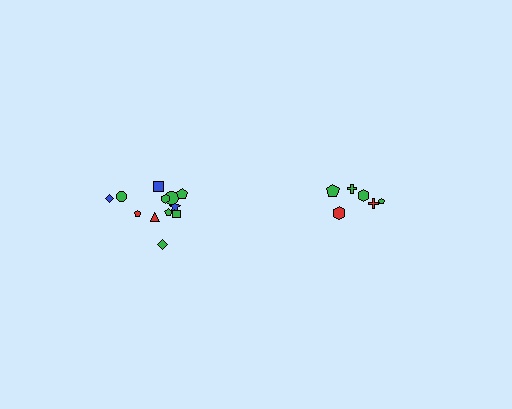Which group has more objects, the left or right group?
The left group.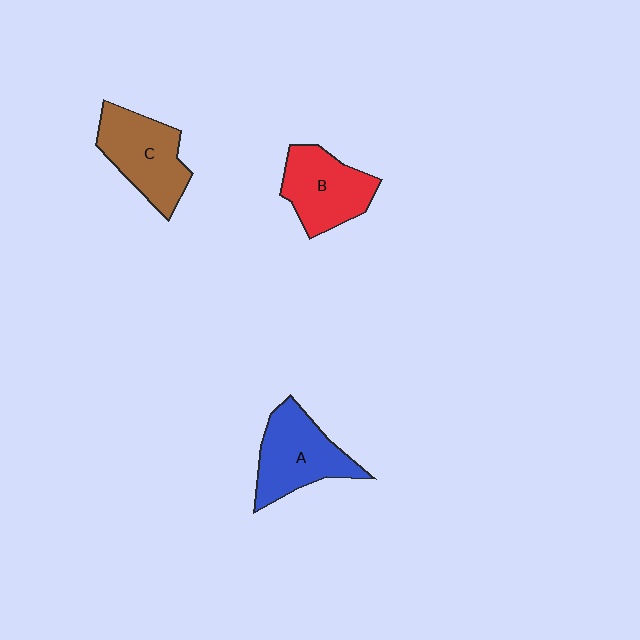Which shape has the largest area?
Shape A (blue).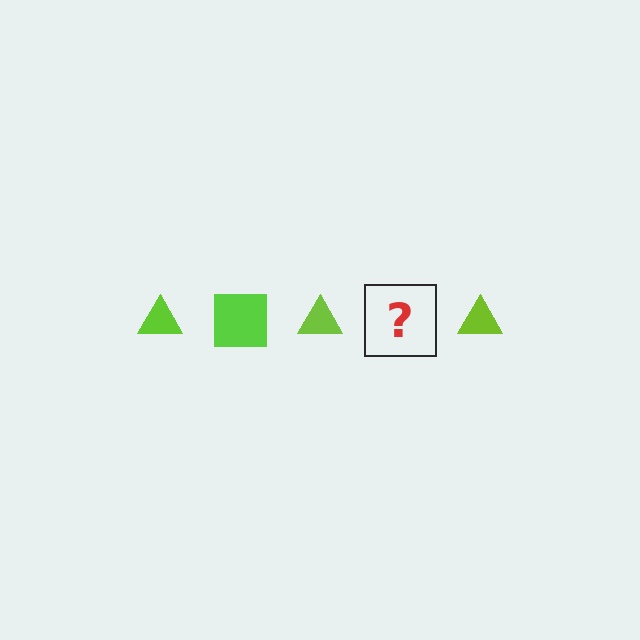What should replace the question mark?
The question mark should be replaced with a lime square.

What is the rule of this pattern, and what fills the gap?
The rule is that the pattern cycles through triangle, square shapes in lime. The gap should be filled with a lime square.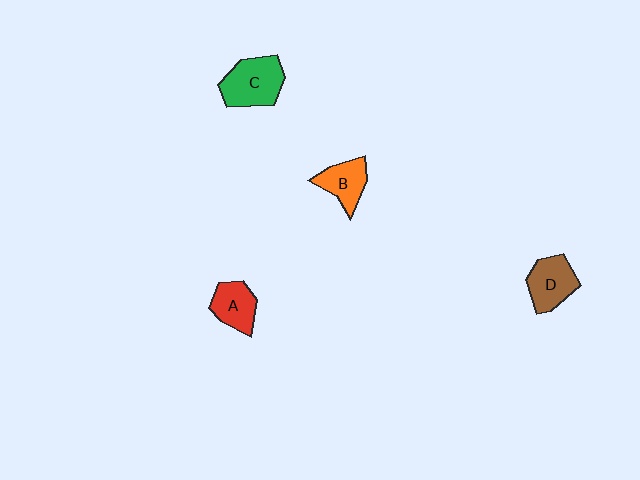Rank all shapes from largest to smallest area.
From largest to smallest: C (green), D (brown), B (orange), A (red).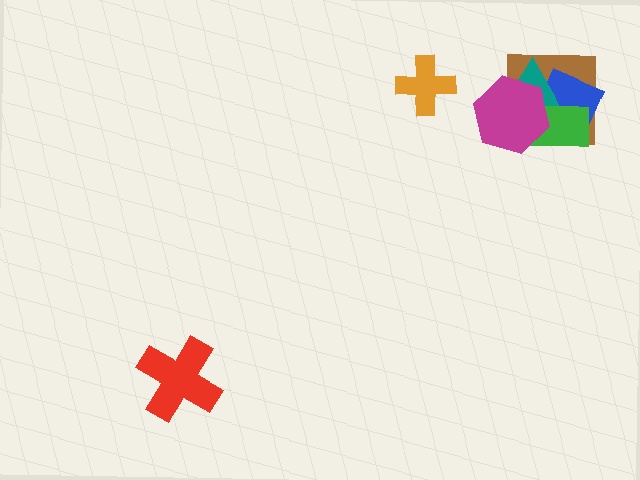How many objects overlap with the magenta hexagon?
4 objects overlap with the magenta hexagon.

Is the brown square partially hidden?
Yes, it is partially covered by another shape.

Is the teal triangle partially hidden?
Yes, it is partially covered by another shape.